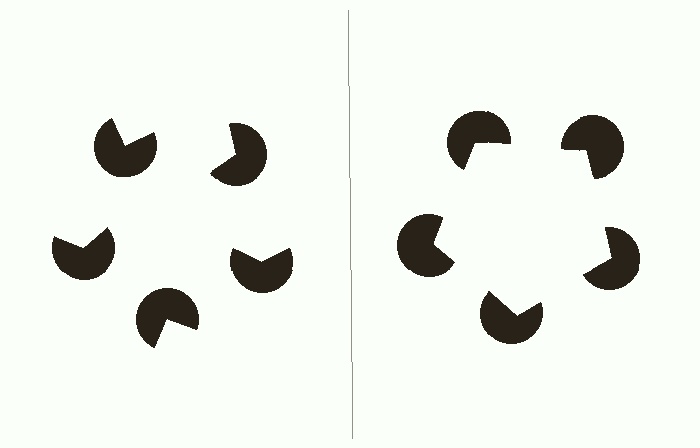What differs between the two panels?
The pac-man discs are positioned identically on both sides; only the wedge orientations differ. On the right they align to a pentagon; on the left they are misaligned.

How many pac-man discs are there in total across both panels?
10 — 5 on each side.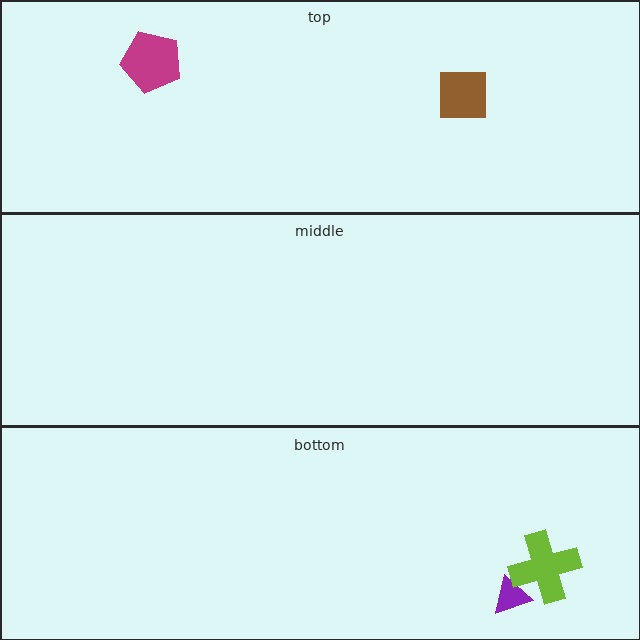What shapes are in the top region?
The brown square, the magenta pentagon.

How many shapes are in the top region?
2.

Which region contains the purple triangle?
The bottom region.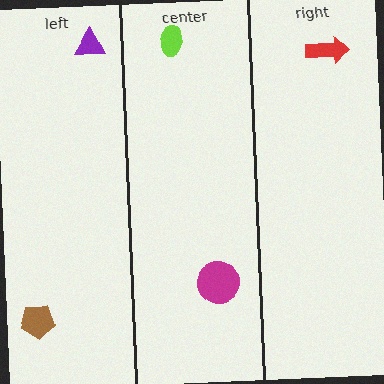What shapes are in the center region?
The lime ellipse, the magenta circle.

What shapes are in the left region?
The purple triangle, the brown pentagon.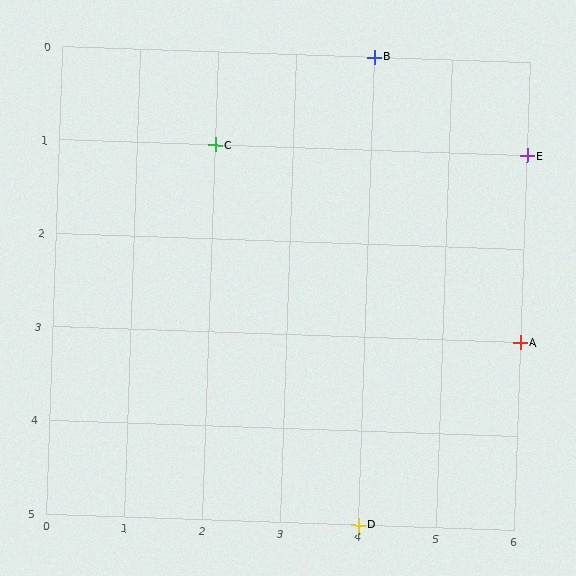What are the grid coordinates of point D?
Point D is at grid coordinates (4, 5).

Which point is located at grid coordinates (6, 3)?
Point A is at (6, 3).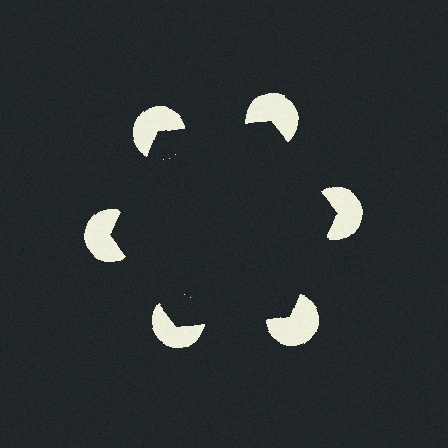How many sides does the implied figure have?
6 sides.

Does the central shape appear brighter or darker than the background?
It typically appears slightly darker than the background, even though no actual brightness change is drawn.